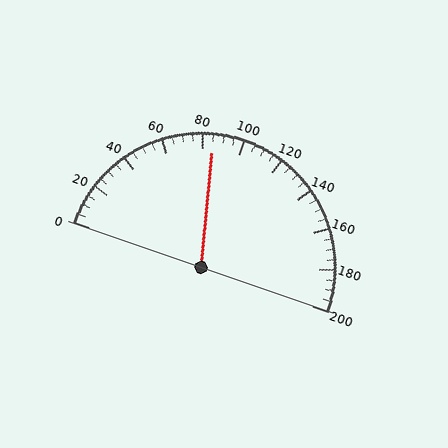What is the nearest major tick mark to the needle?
The nearest major tick mark is 80.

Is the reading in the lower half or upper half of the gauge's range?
The reading is in the lower half of the range (0 to 200).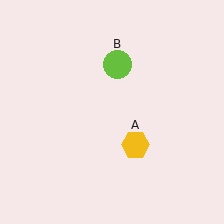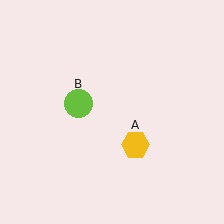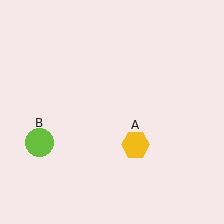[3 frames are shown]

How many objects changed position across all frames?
1 object changed position: lime circle (object B).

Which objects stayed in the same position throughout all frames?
Yellow hexagon (object A) remained stationary.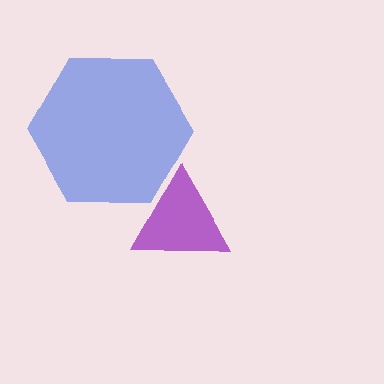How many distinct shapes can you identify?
There are 2 distinct shapes: a blue hexagon, a purple triangle.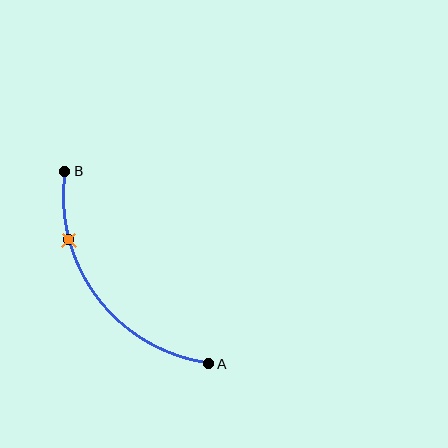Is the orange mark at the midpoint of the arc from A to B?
No. The orange mark lies on the arc but is closer to endpoint B. The arc midpoint would be at the point on the curve equidistant along the arc from both A and B.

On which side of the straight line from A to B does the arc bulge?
The arc bulges below and to the left of the straight line connecting A and B.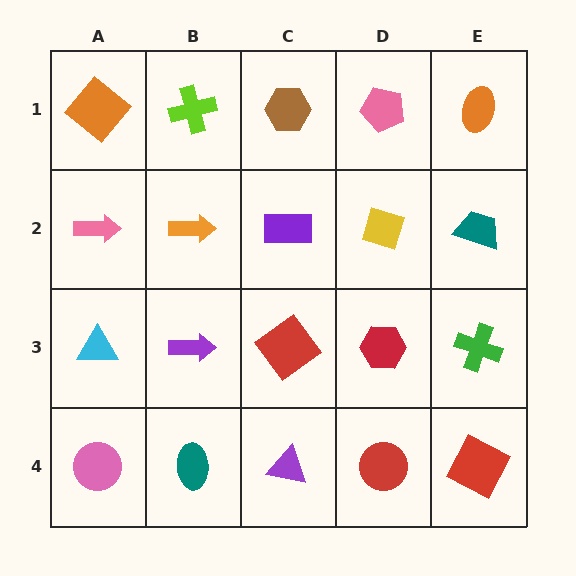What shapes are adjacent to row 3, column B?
An orange arrow (row 2, column B), a teal ellipse (row 4, column B), a cyan triangle (row 3, column A), a red diamond (row 3, column C).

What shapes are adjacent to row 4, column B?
A purple arrow (row 3, column B), a pink circle (row 4, column A), a purple triangle (row 4, column C).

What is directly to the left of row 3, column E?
A red hexagon.